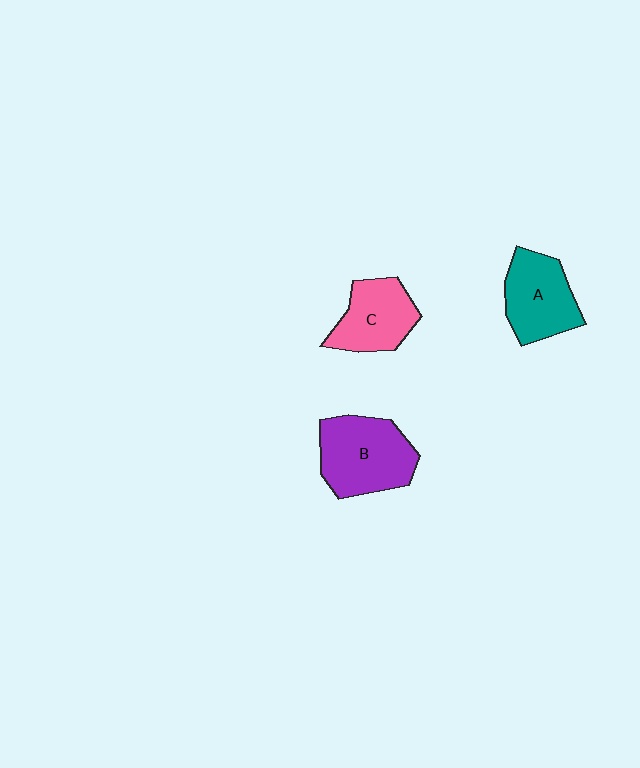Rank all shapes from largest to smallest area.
From largest to smallest: B (purple), A (teal), C (pink).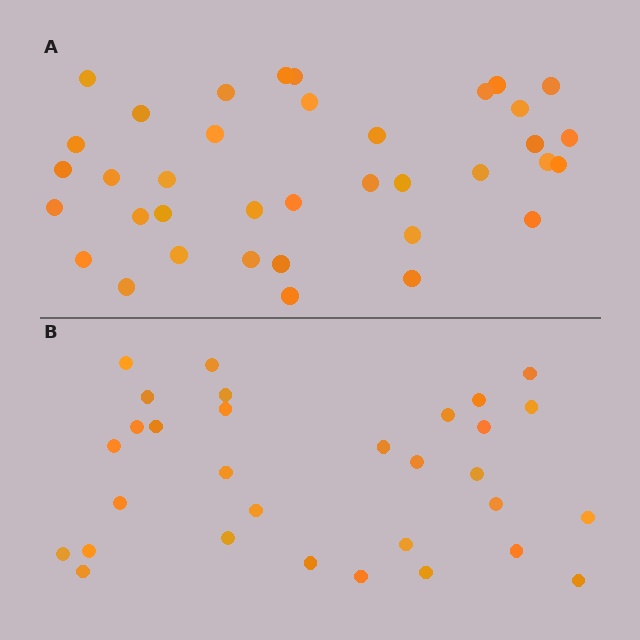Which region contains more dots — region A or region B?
Region A (the top region) has more dots.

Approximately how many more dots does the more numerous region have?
Region A has about 6 more dots than region B.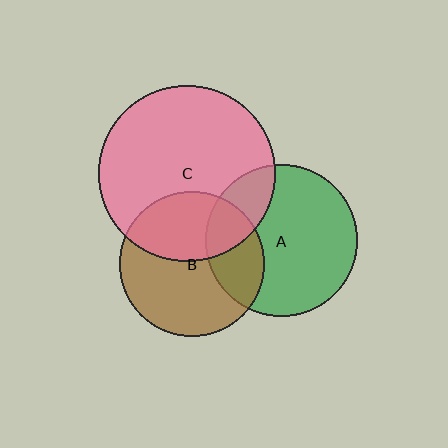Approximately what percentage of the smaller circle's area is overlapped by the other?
Approximately 40%.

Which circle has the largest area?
Circle C (pink).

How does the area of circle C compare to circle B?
Approximately 1.5 times.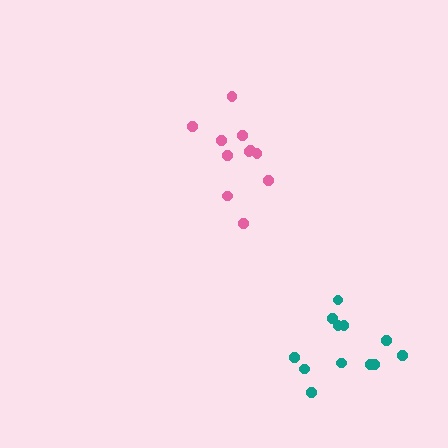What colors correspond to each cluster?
The clusters are colored: teal, pink.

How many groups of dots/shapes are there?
There are 2 groups.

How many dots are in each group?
Group 1: 12 dots, Group 2: 11 dots (23 total).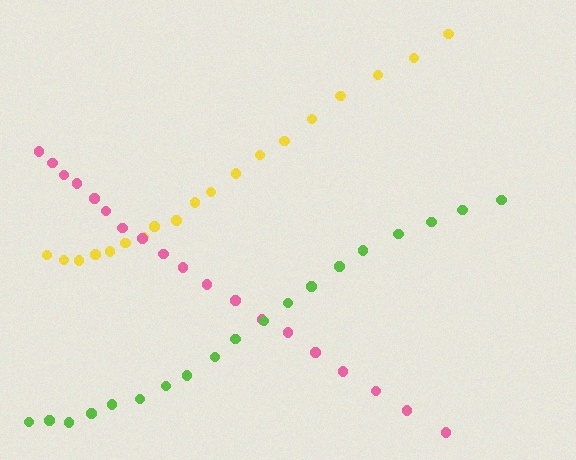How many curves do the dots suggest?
There are 3 distinct paths.